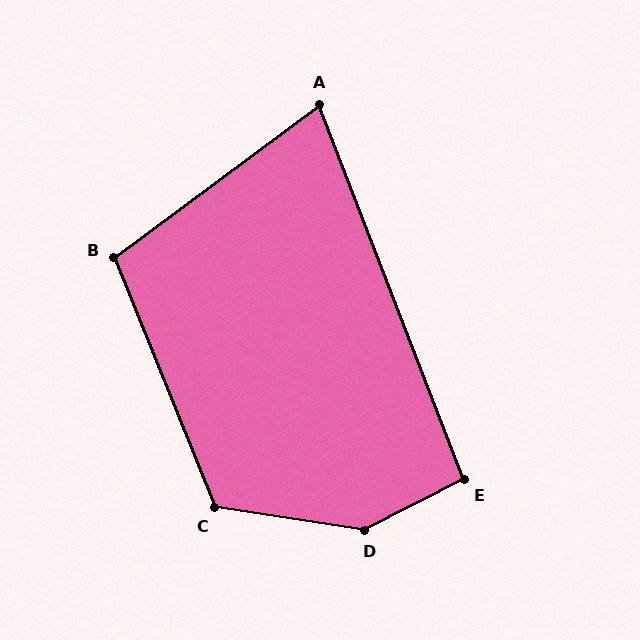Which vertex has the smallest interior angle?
A, at approximately 75 degrees.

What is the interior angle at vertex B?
Approximately 105 degrees (obtuse).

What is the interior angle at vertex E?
Approximately 96 degrees (obtuse).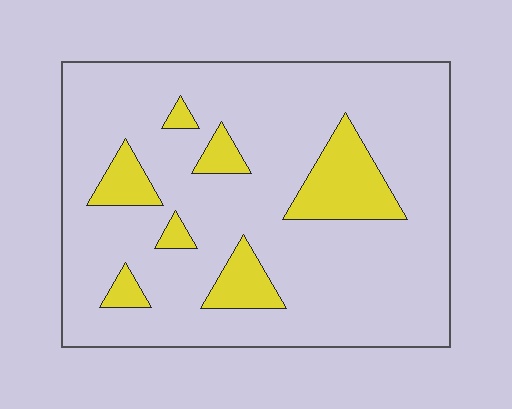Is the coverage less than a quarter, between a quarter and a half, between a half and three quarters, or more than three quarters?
Less than a quarter.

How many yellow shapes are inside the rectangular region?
7.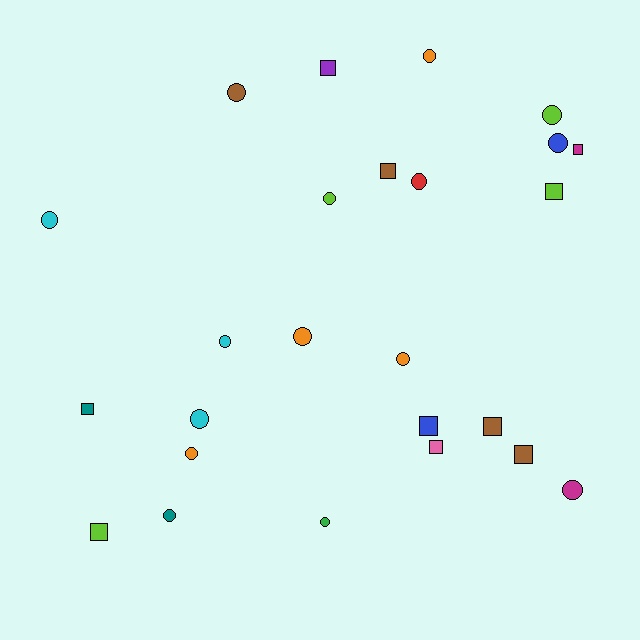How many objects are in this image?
There are 25 objects.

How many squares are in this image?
There are 10 squares.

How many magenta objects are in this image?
There are 2 magenta objects.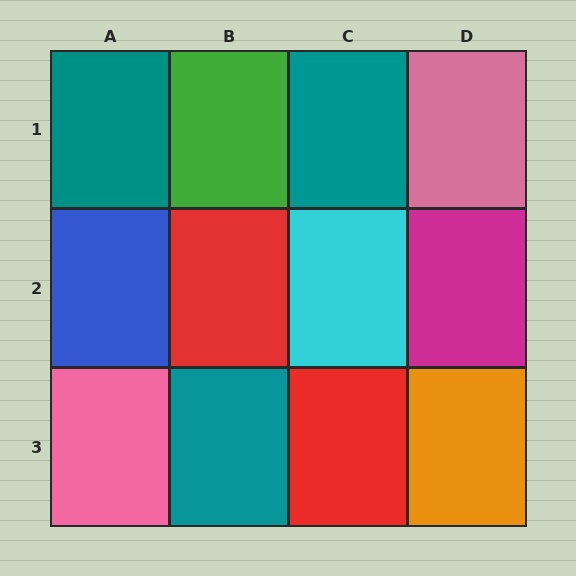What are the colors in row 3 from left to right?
Pink, teal, red, orange.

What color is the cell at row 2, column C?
Cyan.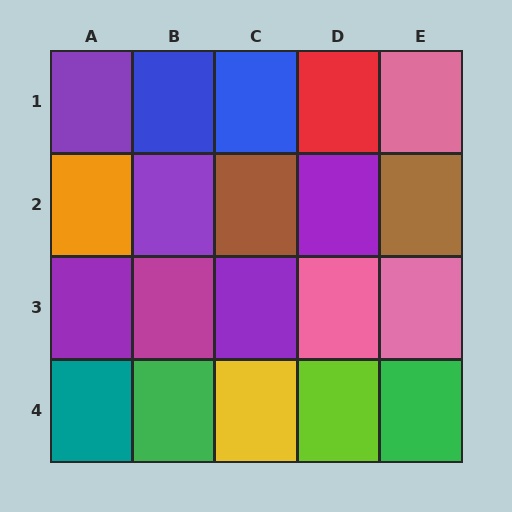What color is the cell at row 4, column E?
Green.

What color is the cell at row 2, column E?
Brown.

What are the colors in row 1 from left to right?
Purple, blue, blue, red, pink.